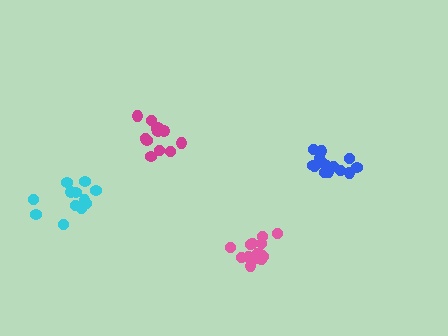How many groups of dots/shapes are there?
There are 4 groups.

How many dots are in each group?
Group 1: 14 dots, Group 2: 13 dots, Group 3: 12 dots, Group 4: 14 dots (53 total).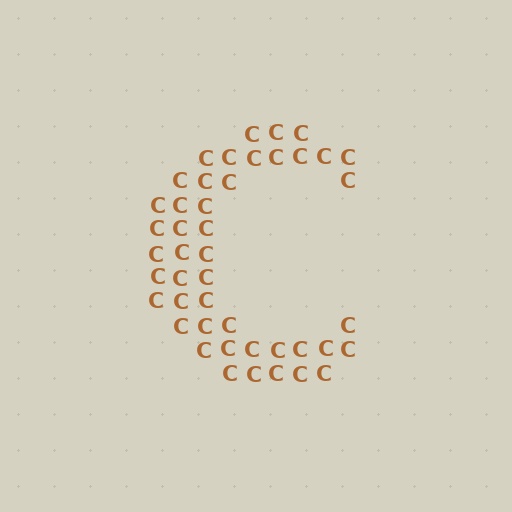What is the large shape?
The large shape is the letter C.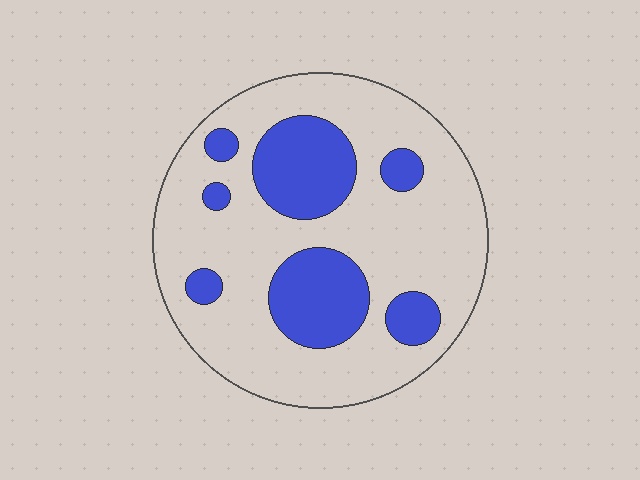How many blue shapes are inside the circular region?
7.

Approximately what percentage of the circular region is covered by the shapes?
Approximately 25%.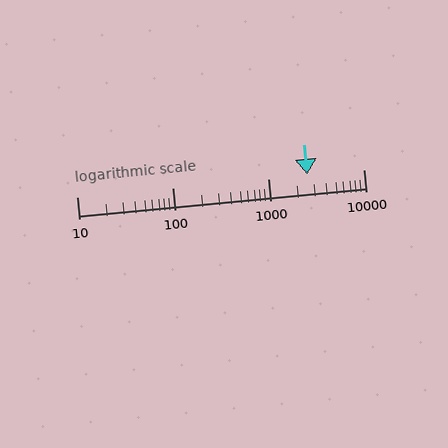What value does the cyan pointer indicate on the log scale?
The pointer indicates approximately 2600.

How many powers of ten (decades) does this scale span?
The scale spans 3 decades, from 10 to 10000.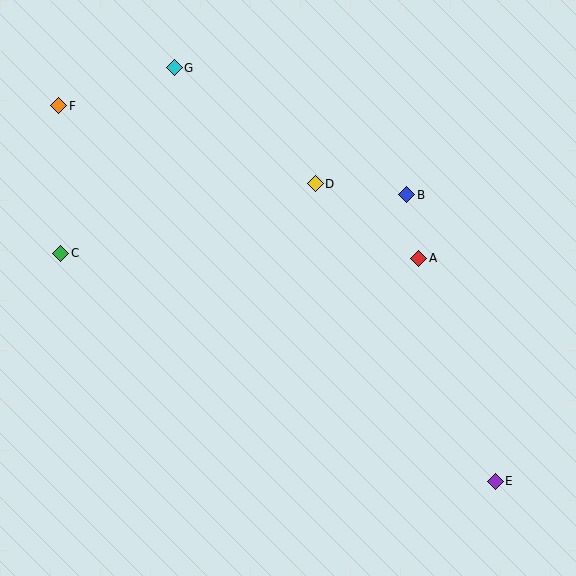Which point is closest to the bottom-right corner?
Point E is closest to the bottom-right corner.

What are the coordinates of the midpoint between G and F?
The midpoint between G and F is at (116, 87).